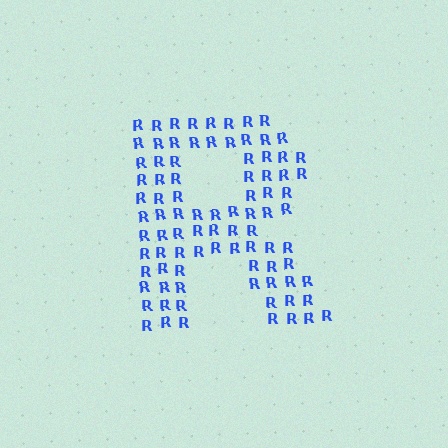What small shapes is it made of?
It is made of small letter R's.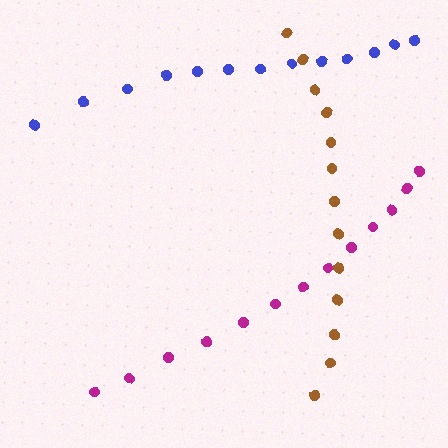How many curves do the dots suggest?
There are 3 distinct paths.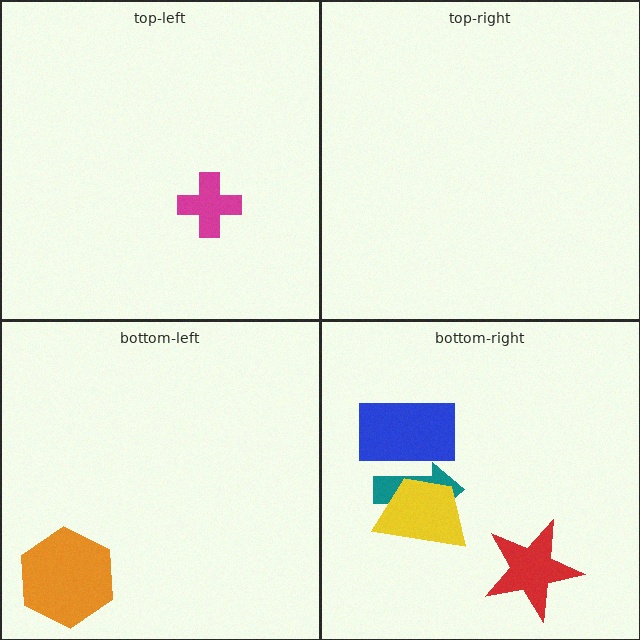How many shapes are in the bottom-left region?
1.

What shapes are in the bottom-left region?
The orange hexagon.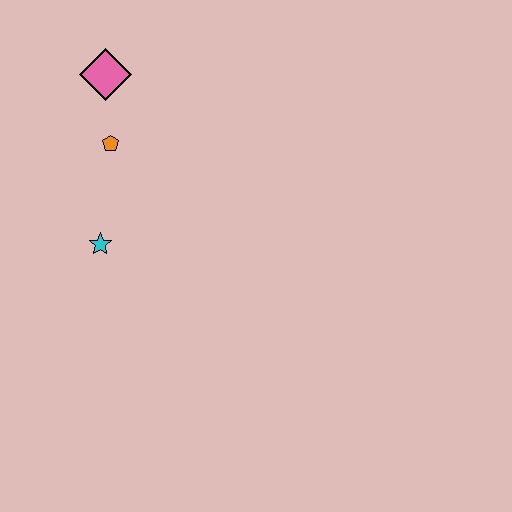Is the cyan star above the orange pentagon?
No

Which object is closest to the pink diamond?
The orange pentagon is closest to the pink diamond.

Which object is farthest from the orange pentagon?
The cyan star is farthest from the orange pentagon.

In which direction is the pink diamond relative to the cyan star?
The pink diamond is above the cyan star.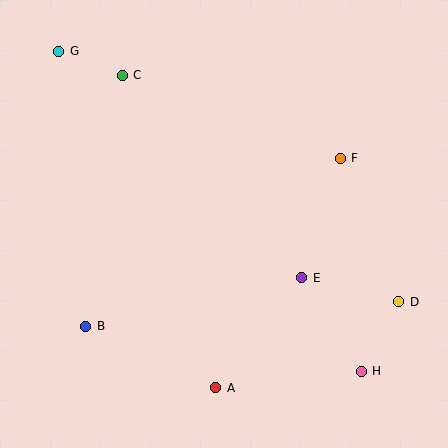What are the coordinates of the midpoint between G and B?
The midpoint between G and B is at (72, 189).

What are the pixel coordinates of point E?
Point E is at (302, 278).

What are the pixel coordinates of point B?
Point B is at (86, 326).